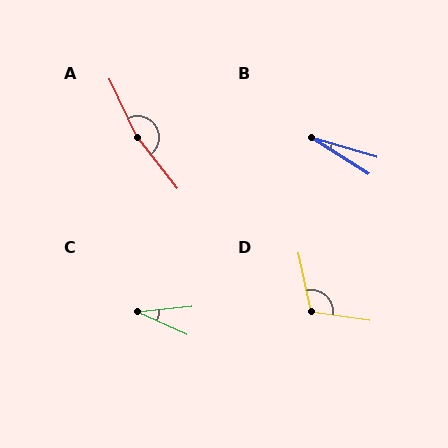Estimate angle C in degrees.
Approximately 30 degrees.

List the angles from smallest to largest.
B (15°), C (30°), D (110°), A (167°).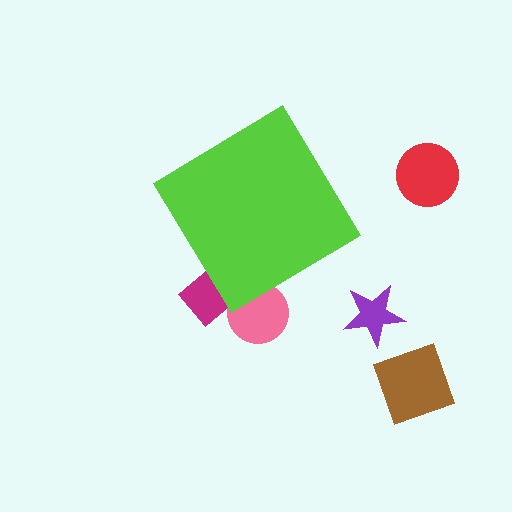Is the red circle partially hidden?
No, the red circle is fully visible.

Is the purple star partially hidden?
No, the purple star is fully visible.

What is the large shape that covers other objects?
A lime diamond.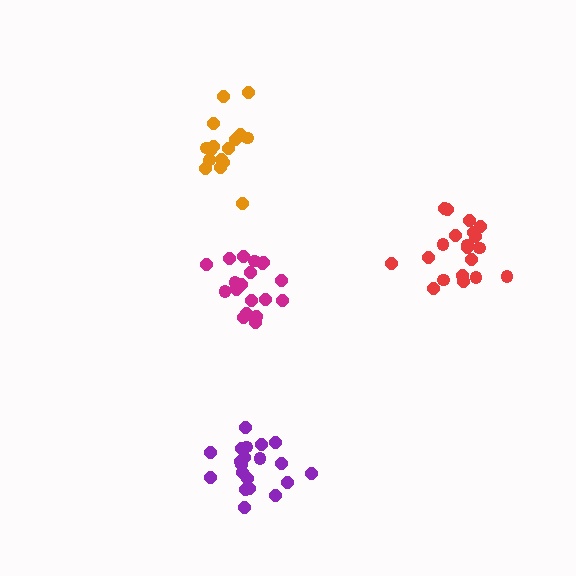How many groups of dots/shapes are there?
There are 4 groups.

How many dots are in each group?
Group 1: 20 dots, Group 2: 20 dots, Group 3: 20 dots, Group 4: 16 dots (76 total).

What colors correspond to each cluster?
The clusters are colored: red, purple, magenta, orange.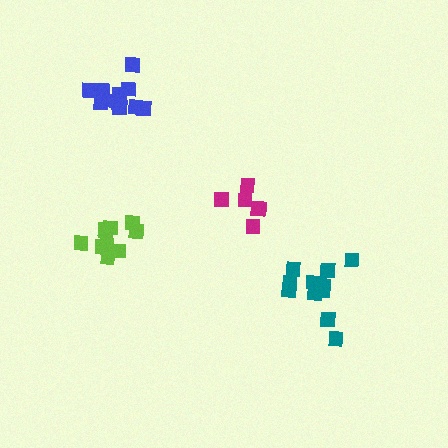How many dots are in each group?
Group 1: 6 dots, Group 2: 12 dots, Group 3: 12 dots, Group 4: 11 dots (41 total).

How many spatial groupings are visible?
There are 4 spatial groupings.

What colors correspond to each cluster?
The clusters are colored: magenta, blue, teal, lime.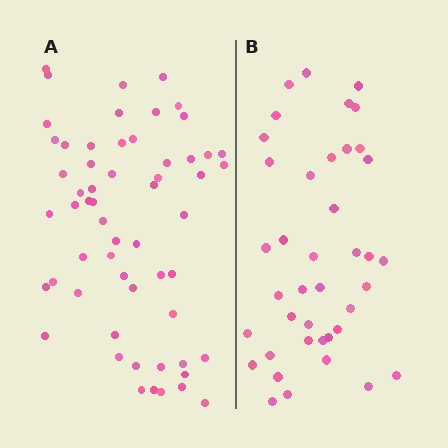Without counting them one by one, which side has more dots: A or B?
Region A (the left region) has more dots.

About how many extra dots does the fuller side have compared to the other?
Region A has approximately 20 more dots than region B.